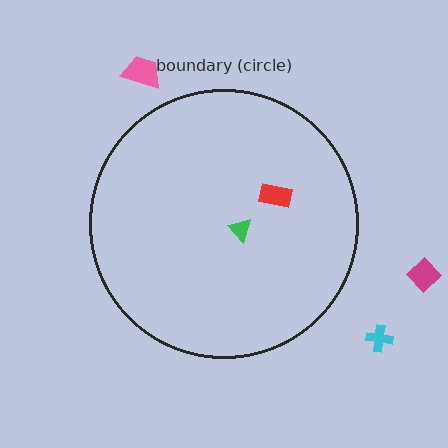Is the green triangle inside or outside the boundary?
Inside.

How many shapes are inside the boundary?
2 inside, 3 outside.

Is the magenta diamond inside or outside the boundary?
Outside.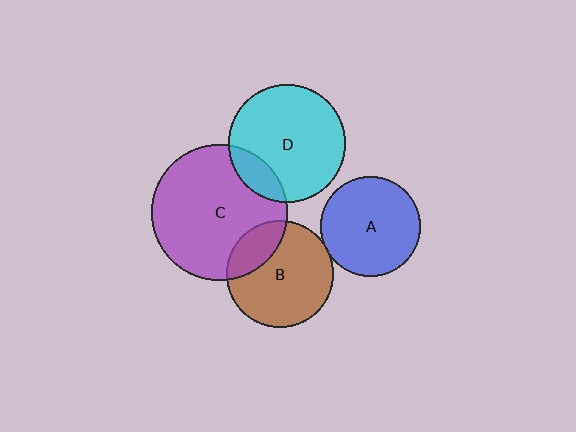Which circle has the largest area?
Circle C (purple).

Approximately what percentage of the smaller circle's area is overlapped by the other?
Approximately 25%.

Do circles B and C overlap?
Yes.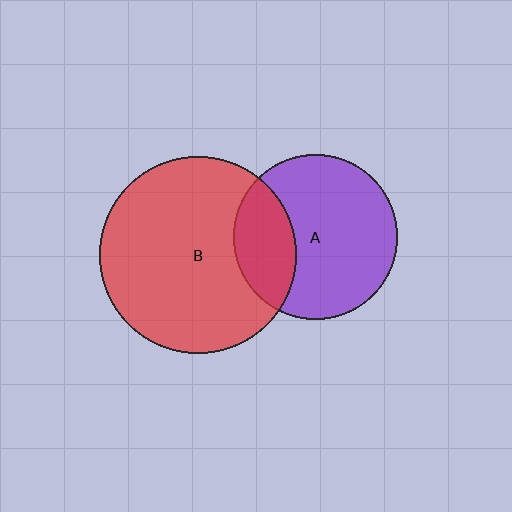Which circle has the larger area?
Circle B (red).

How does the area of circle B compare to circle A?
Approximately 1.4 times.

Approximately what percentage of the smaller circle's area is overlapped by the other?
Approximately 25%.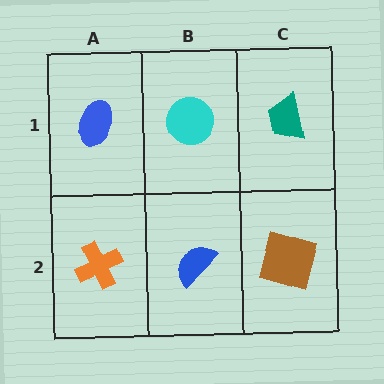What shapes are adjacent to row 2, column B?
A cyan circle (row 1, column B), an orange cross (row 2, column A), a brown square (row 2, column C).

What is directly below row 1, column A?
An orange cross.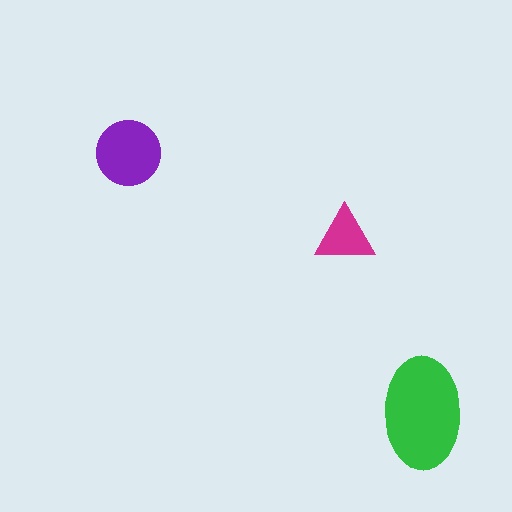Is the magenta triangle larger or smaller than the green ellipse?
Smaller.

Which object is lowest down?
The green ellipse is bottommost.